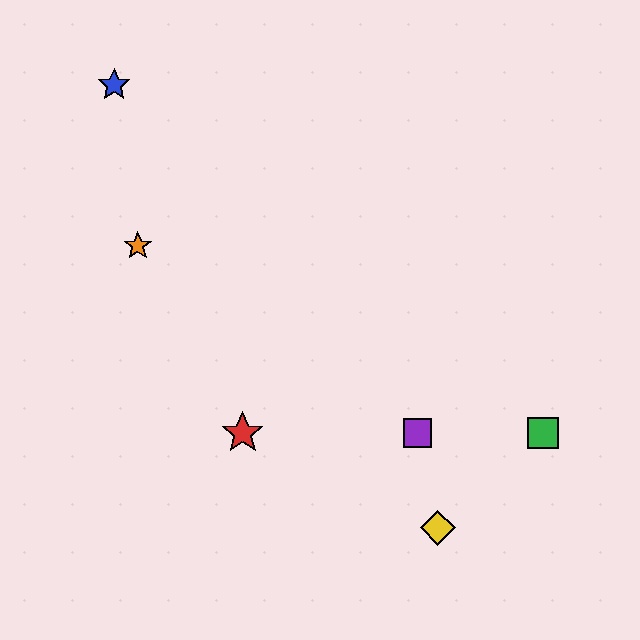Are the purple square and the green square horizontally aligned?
Yes, both are at y≈433.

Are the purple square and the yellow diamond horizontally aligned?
No, the purple square is at y≈433 and the yellow diamond is at y≈528.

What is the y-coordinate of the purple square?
The purple square is at y≈433.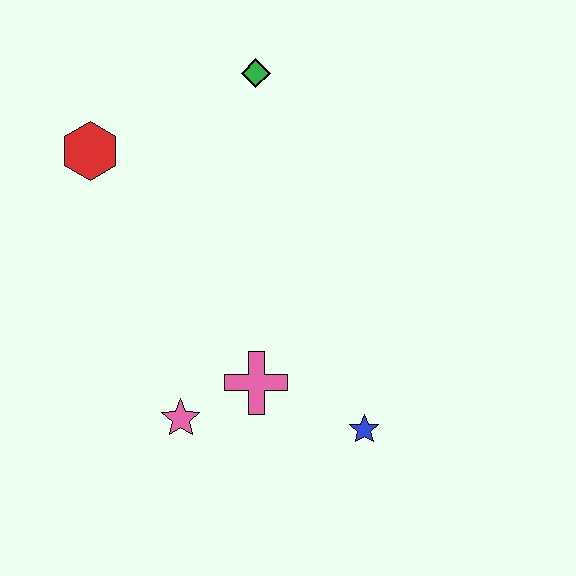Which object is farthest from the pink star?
The green diamond is farthest from the pink star.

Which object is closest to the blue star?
The pink cross is closest to the blue star.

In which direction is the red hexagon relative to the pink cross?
The red hexagon is above the pink cross.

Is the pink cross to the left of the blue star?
Yes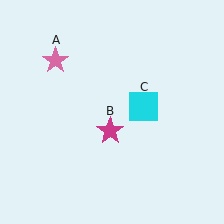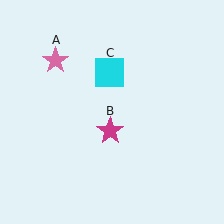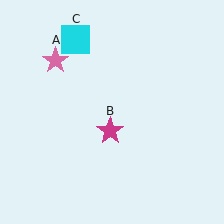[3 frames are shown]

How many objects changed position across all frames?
1 object changed position: cyan square (object C).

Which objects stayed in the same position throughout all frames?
Pink star (object A) and magenta star (object B) remained stationary.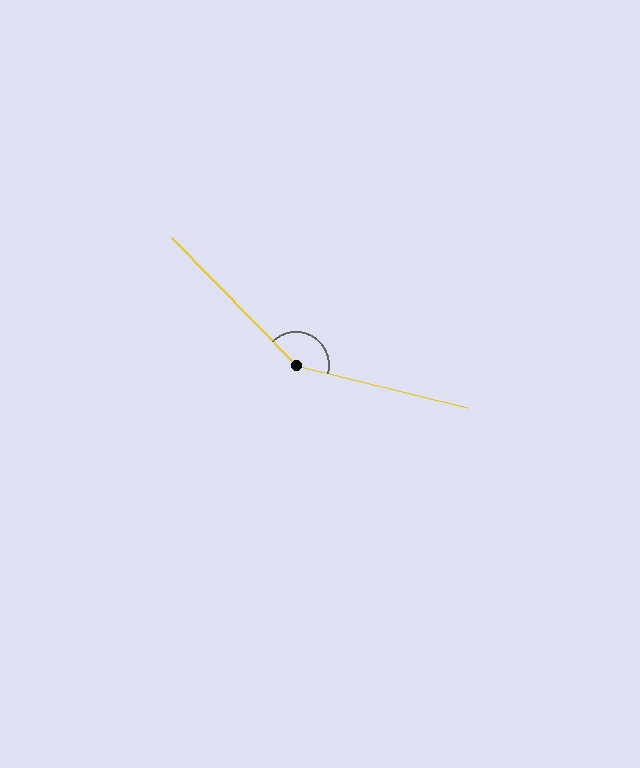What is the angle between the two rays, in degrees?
Approximately 148 degrees.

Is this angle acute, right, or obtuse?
It is obtuse.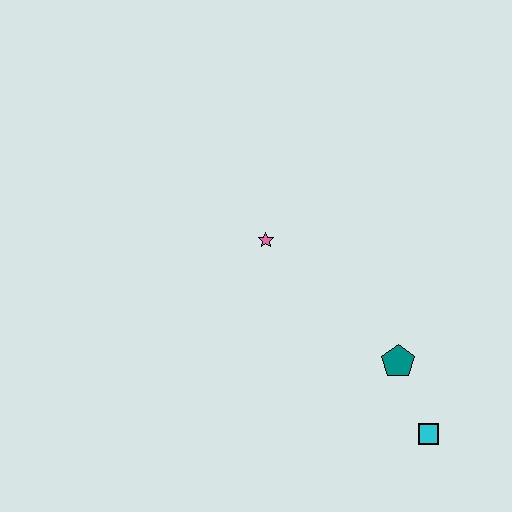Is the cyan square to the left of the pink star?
No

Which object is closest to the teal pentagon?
The cyan square is closest to the teal pentagon.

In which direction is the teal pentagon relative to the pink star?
The teal pentagon is to the right of the pink star.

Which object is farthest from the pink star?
The cyan square is farthest from the pink star.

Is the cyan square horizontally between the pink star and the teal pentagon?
No